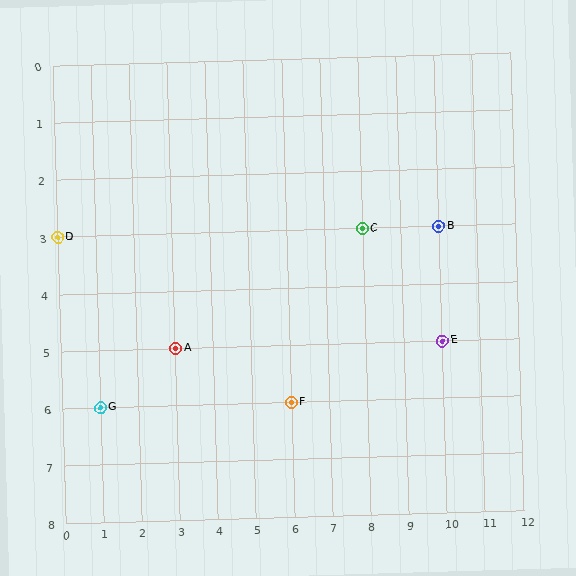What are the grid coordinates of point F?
Point F is at grid coordinates (6, 6).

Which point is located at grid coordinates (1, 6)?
Point G is at (1, 6).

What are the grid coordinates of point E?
Point E is at grid coordinates (10, 5).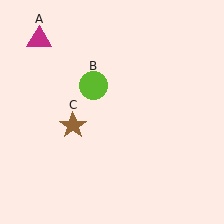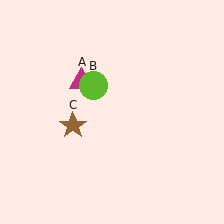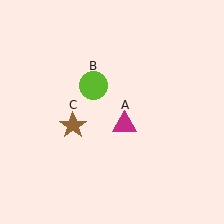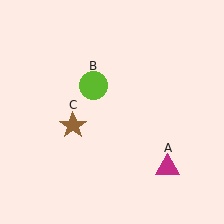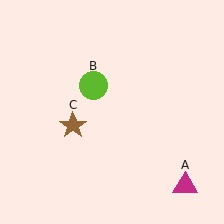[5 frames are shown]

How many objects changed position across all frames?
1 object changed position: magenta triangle (object A).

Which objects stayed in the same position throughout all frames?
Lime circle (object B) and brown star (object C) remained stationary.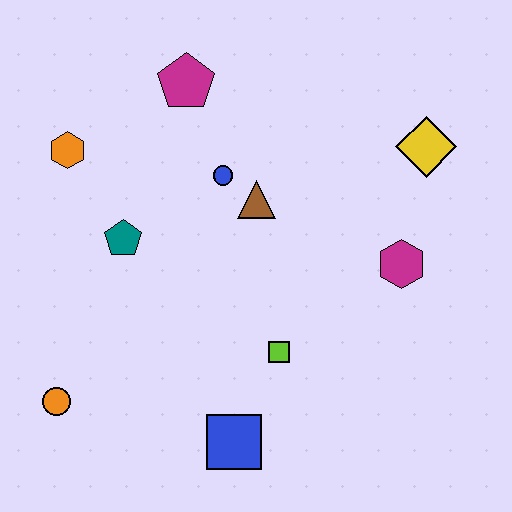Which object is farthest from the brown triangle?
The orange circle is farthest from the brown triangle.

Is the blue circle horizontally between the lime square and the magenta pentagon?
Yes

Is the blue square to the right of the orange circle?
Yes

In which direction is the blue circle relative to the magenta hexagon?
The blue circle is to the left of the magenta hexagon.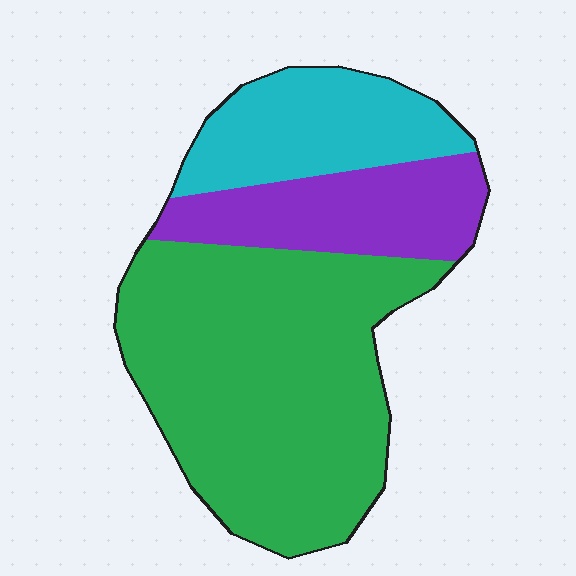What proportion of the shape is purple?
Purple covers 21% of the shape.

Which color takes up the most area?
Green, at roughly 60%.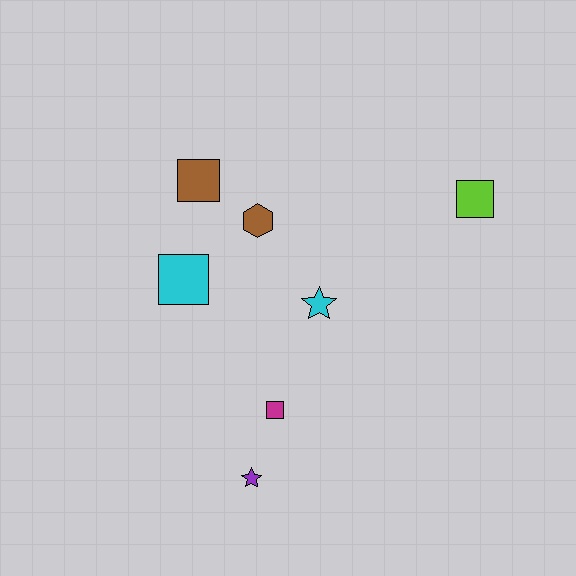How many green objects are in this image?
There are no green objects.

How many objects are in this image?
There are 7 objects.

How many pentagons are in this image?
There are no pentagons.